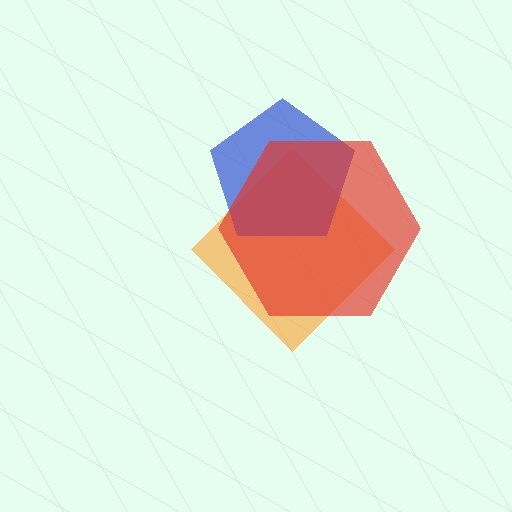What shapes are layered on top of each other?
The layered shapes are: an orange diamond, a blue pentagon, a red hexagon.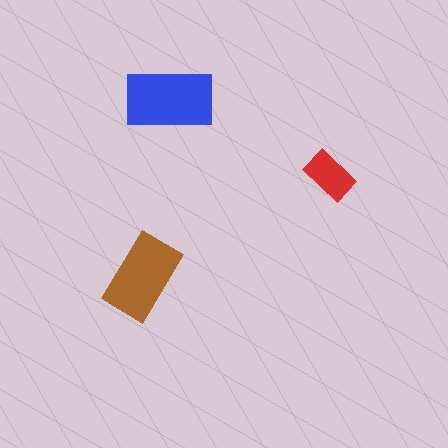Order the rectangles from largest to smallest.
the blue one, the brown one, the red one.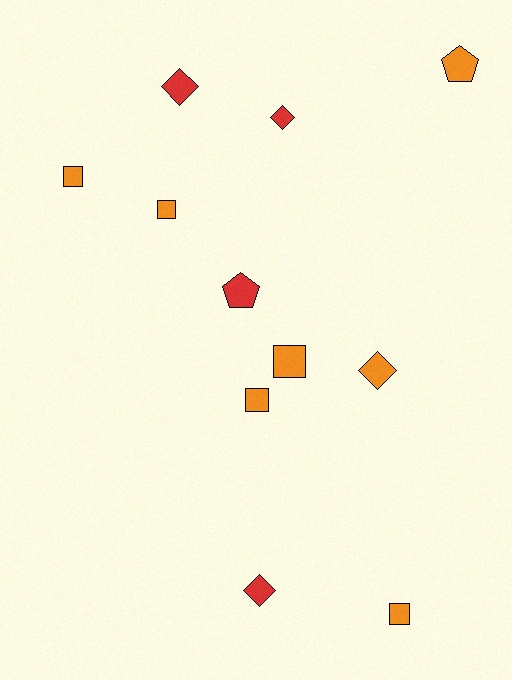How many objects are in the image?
There are 11 objects.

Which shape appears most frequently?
Square, with 5 objects.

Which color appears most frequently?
Orange, with 7 objects.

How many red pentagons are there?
There is 1 red pentagon.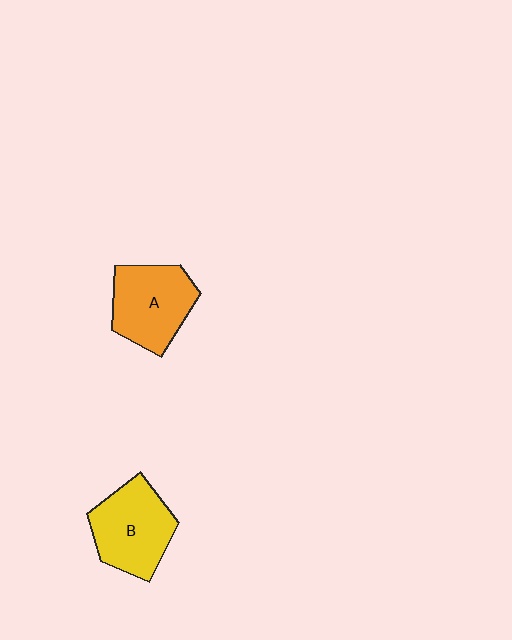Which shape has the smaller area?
Shape A (orange).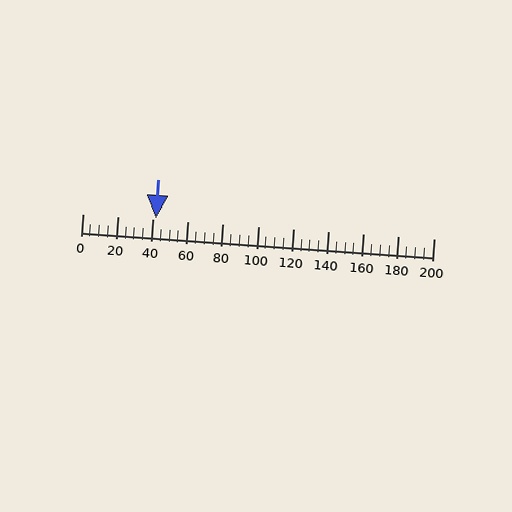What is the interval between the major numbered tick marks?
The major tick marks are spaced 20 units apart.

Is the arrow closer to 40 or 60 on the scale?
The arrow is closer to 40.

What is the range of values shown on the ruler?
The ruler shows values from 0 to 200.